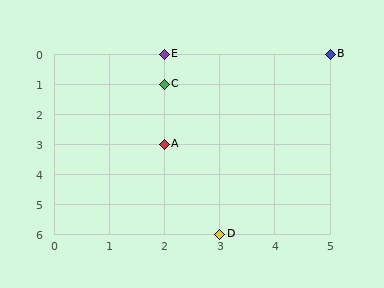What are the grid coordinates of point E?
Point E is at grid coordinates (2, 0).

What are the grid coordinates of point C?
Point C is at grid coordinates (2, 1).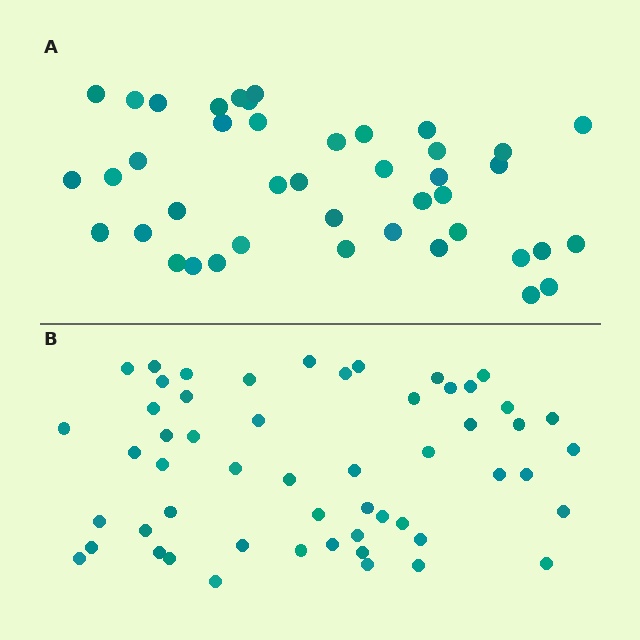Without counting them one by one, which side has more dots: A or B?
Region B (the bottom region) has more dots.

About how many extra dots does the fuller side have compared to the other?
Region B has roughly 12 or so more dots than region A.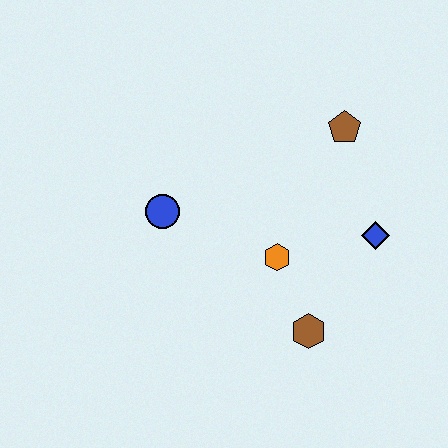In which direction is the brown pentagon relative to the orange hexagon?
The brown pentagon is above the orange hexagon.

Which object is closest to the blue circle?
The orange hexagon is closest to the blue circle.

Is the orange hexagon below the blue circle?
Yes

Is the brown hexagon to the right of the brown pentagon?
No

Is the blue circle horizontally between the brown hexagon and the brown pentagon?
No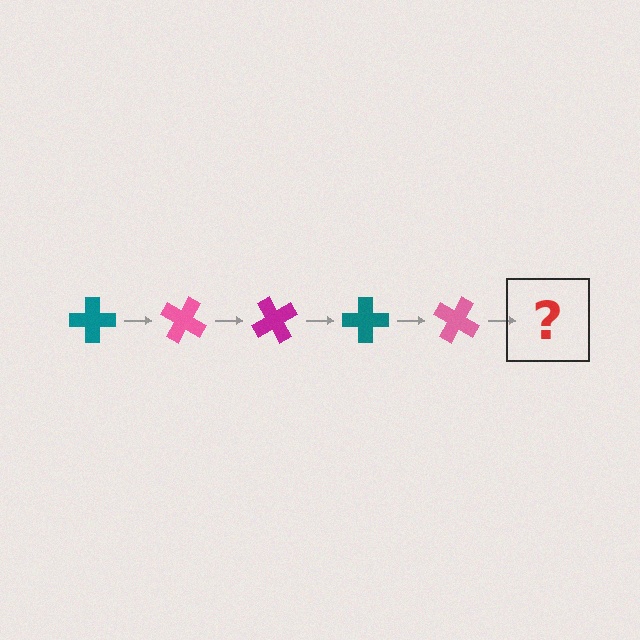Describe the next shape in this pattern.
It should be a magenta cross, rotated 150 degrees from the start.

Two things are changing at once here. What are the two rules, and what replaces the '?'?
The two rules are that it rotates 30 degrees each step and the color cycles through teal, pink, and magenta. The '?' should be a magenta cross, rotated 150 degrees from the start.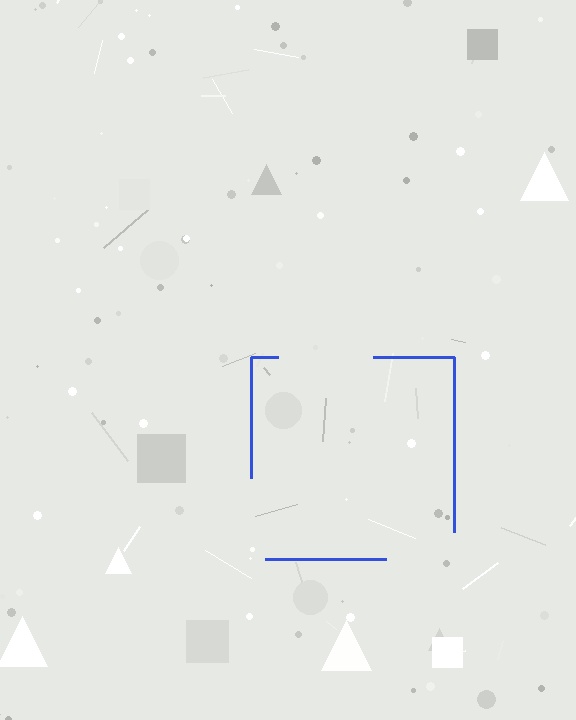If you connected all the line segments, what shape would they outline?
They would outline a square.